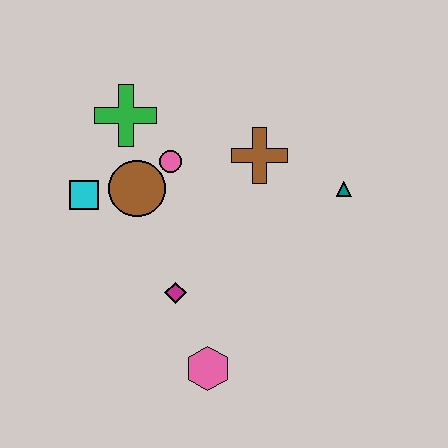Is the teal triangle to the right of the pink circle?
Yes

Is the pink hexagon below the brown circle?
Yes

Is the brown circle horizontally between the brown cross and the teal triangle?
No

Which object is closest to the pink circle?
The brown circle is closest to the pink circle.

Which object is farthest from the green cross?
The pink hexagon is farthest from the green cross.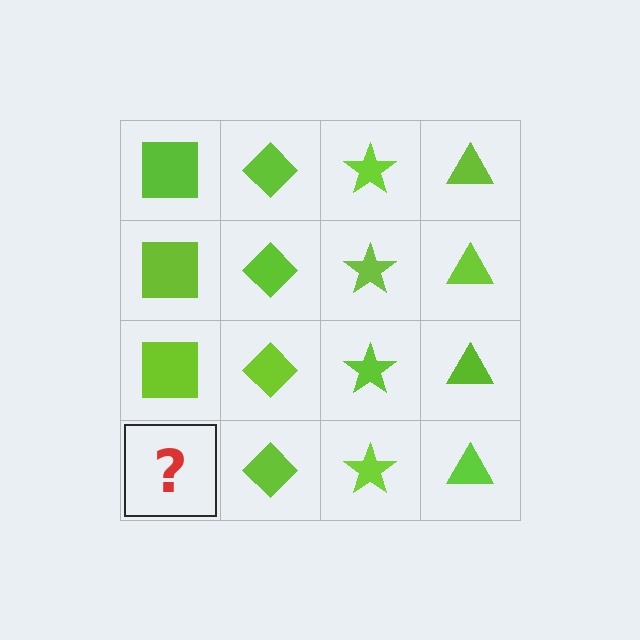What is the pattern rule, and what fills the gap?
The rule is that each column has a consistent shape. The gap should be filled with a lime square.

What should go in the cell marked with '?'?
The missing cell should contain a lime square.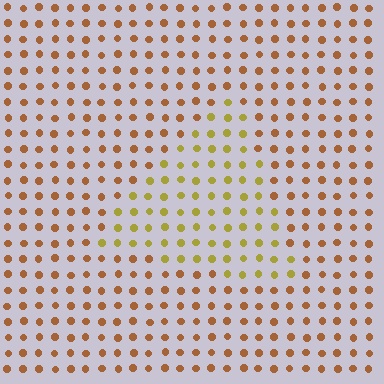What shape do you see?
I see a triangle.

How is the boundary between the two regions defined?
The boundary is defined purely by a slight shift in hue (about 34 degrees). Spacing, size, and orientation are identical on both sides.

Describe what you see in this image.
The image is filled with small brown elements in a uniform arrangement. A triangle-shaped region is visible where the elements are tinted to a slightly different hue, forming a subtle color boundary.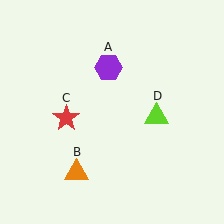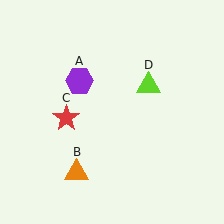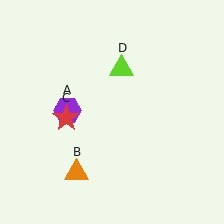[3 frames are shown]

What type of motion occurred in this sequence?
The purple hexagon (object A), lime triangle (object D) rotated counterclockwise around the center of the scene.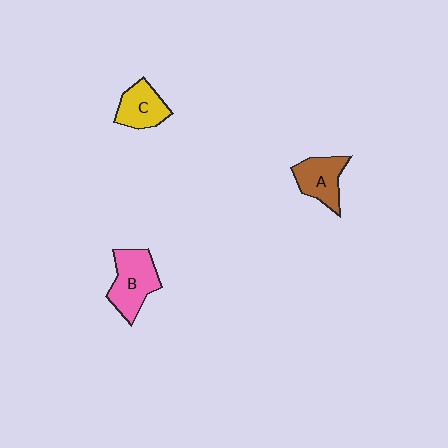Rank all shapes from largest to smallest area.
From largest to smallest: B (pink), A (brown), C (yellow).